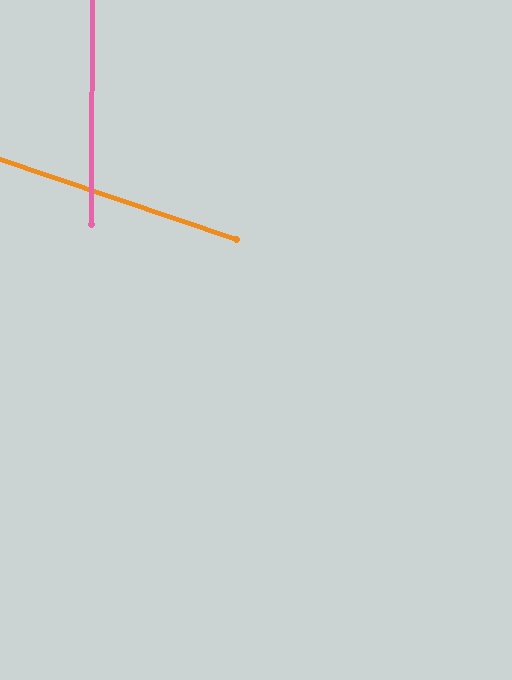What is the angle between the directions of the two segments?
Approximately 72 degrees.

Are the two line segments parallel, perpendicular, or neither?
Neither parallel nor perpendicular — they differ by about 72°.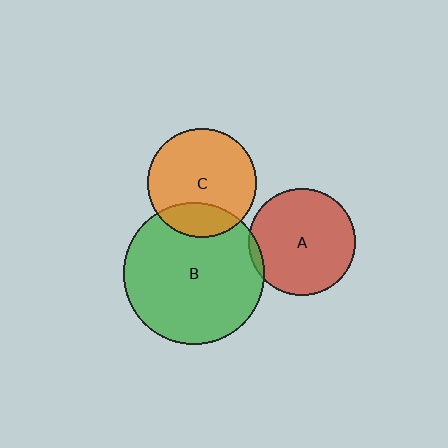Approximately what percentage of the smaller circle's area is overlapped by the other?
Approximately 5%.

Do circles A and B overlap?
Yes.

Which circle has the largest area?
Circle B (green).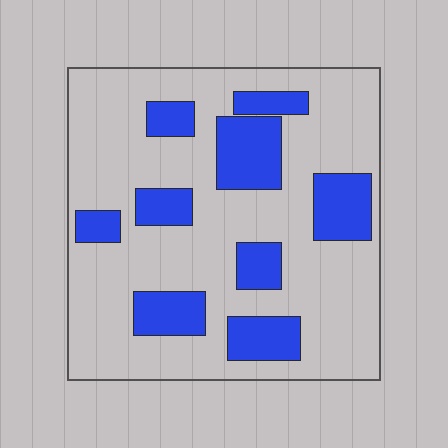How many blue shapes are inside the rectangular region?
9.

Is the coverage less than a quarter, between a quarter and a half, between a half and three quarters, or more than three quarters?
Between a quarter and a half.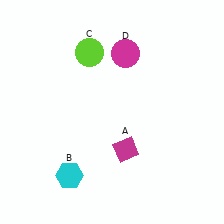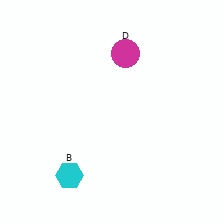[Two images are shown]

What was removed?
The magenta diamond (A), the lime circle (C) were removed in Image 2.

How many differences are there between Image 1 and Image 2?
There are 2 differences between the two images.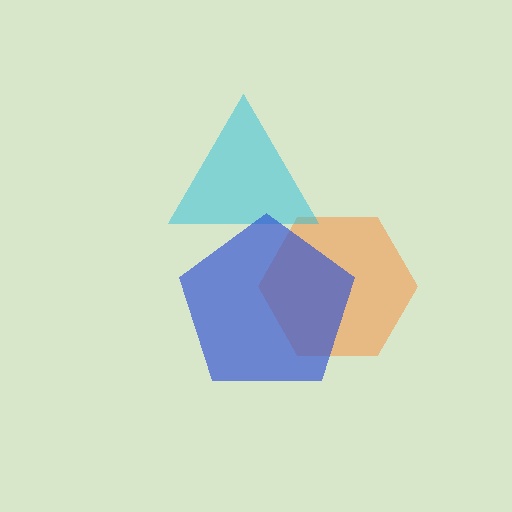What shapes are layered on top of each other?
The layered shapes are: an orange hexagon, a cyan triangle, a blue pentagon.